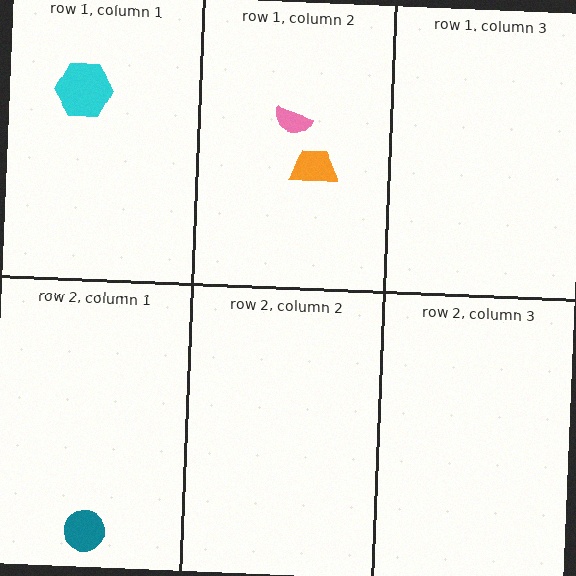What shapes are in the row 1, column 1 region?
The cyan hexagon.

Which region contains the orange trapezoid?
The row 1, column 2 region.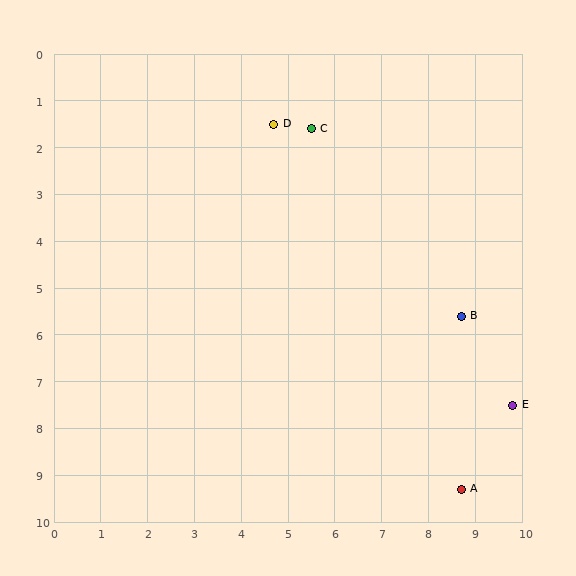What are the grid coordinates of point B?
Point B is at approximately (8.7, 5.6).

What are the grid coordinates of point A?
Point A is at approximately (8.7, 9.3).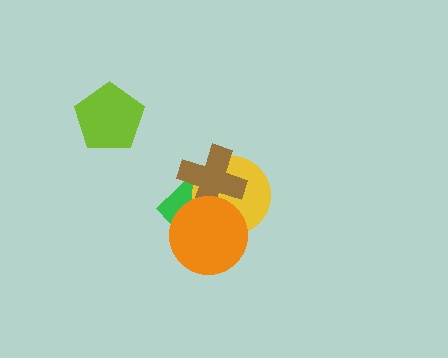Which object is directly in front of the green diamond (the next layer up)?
The yellow circle is directly in front of the green diamond.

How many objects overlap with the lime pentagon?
0 objects overlap with the lime pentagon.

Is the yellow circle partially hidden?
Yes, it is partially covered by another shape.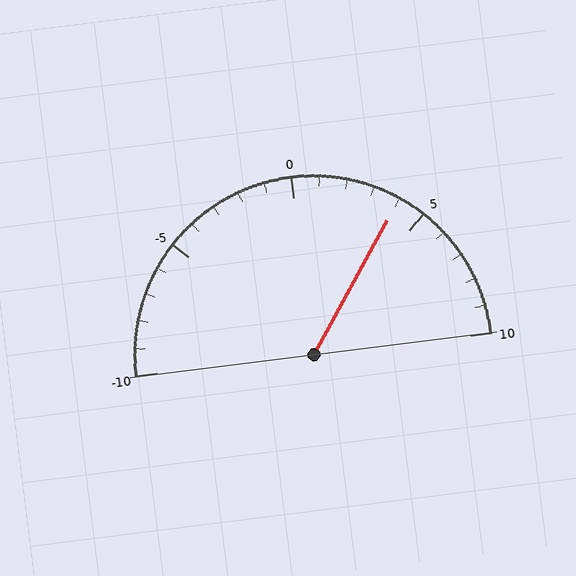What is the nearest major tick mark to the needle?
The nearest major tick mark is 5.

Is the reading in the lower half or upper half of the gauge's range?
The reading is in the upper half of the range (-10 to 10).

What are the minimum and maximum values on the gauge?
The gauge ranges from -10 to 10.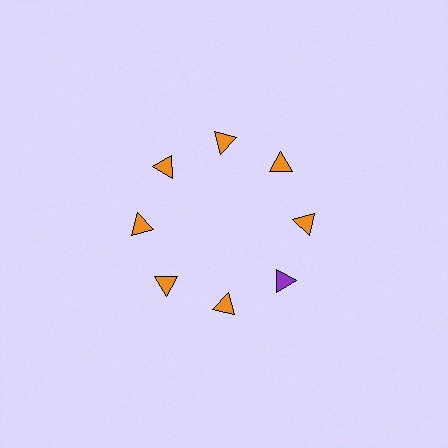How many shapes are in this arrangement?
There are 8 shapes arranged in a ring pattern.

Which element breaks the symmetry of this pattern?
The purple triangle at roughly the 4 o'clock position breaks the symmetry. All other shapes are orange triangles.